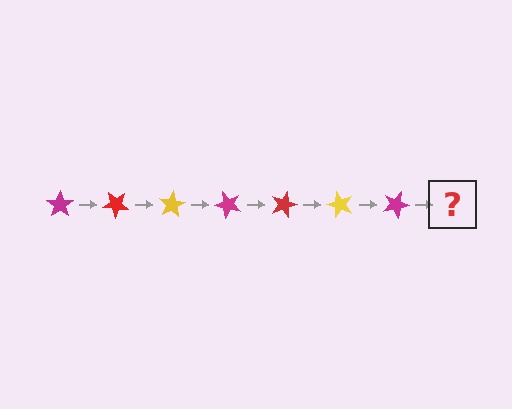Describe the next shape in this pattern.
It should be a red star, rotated 280 degrees from the start.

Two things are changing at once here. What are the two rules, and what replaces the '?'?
The two rules are that it rotates 40 degrees each step and the color cycles through magenta, red, and yellow. The '?' should be a red star, rotated 280 degrees from the start.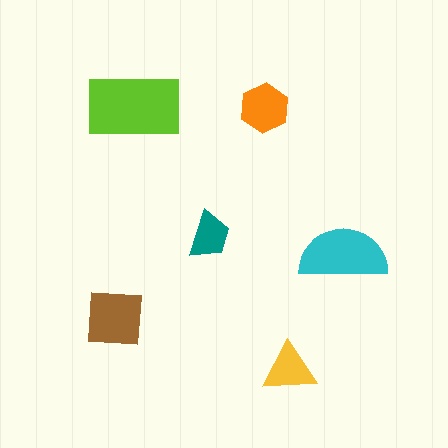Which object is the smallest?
The teal trapezoid.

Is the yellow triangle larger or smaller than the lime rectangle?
Smaller.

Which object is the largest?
The lime rectangle.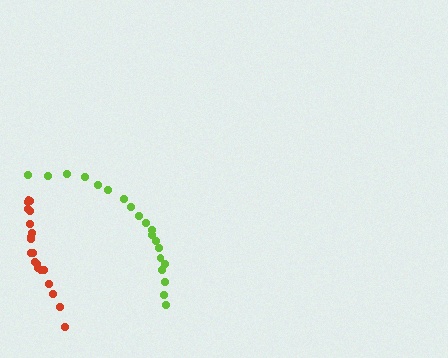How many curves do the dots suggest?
There are 2 distinct paths.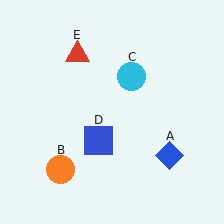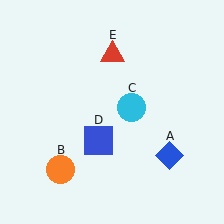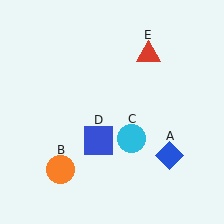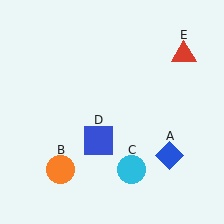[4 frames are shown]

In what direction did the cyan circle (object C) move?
The cyan circle (object C) moved down.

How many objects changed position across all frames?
2 objects changed position: cyan circle (object C), red triangle (object E).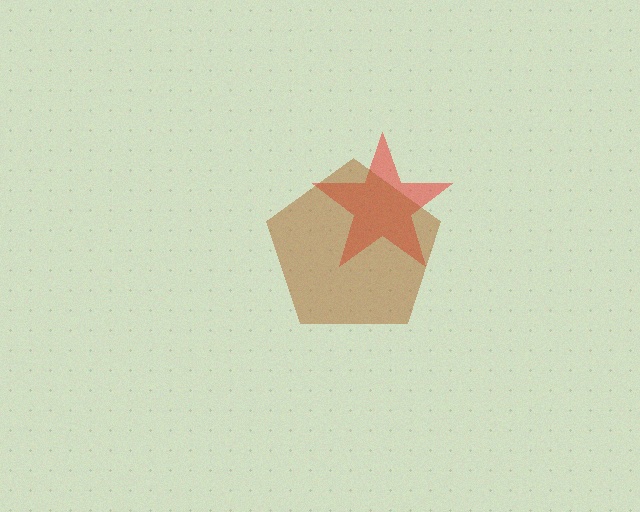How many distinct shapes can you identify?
There are 2 distinct shapes: a red star, a brown pentagon.